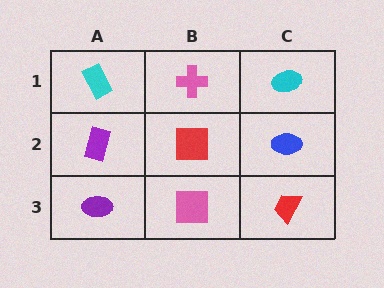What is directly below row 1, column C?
A blue ellipse.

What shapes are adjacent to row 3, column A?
A purple rectangle (row 2, column A), a pink square (row 3, column B).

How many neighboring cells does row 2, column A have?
3.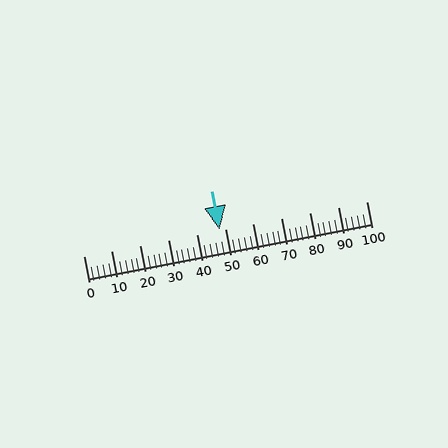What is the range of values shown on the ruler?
The ruler shows values from 0 to 100.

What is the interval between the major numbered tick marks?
The major tick marks are spaced 10 units apart.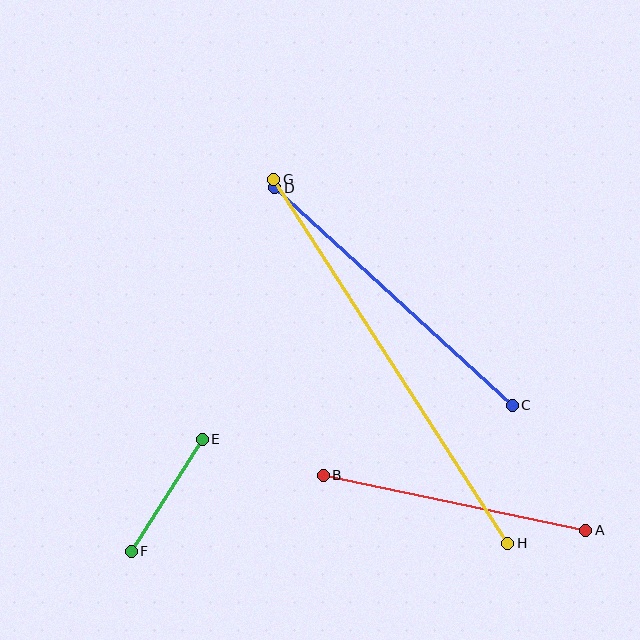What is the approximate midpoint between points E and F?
The midpoint is at approximately (167, 496) pixels.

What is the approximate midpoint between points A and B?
The midpoint is at approximately (455, 502) pixels.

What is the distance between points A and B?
The distance is approximately 268 pixels.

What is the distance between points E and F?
The distance is approximately 132 pixels.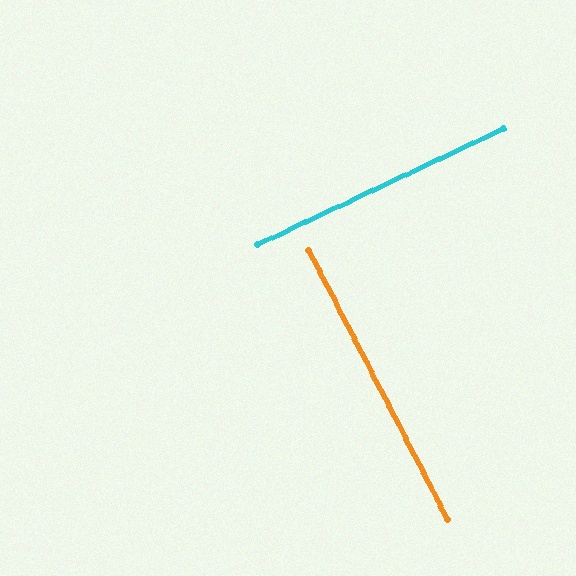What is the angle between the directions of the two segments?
Approximately 88 degrees.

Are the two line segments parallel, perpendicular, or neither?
Perpendicular — they meet at approximately 88°.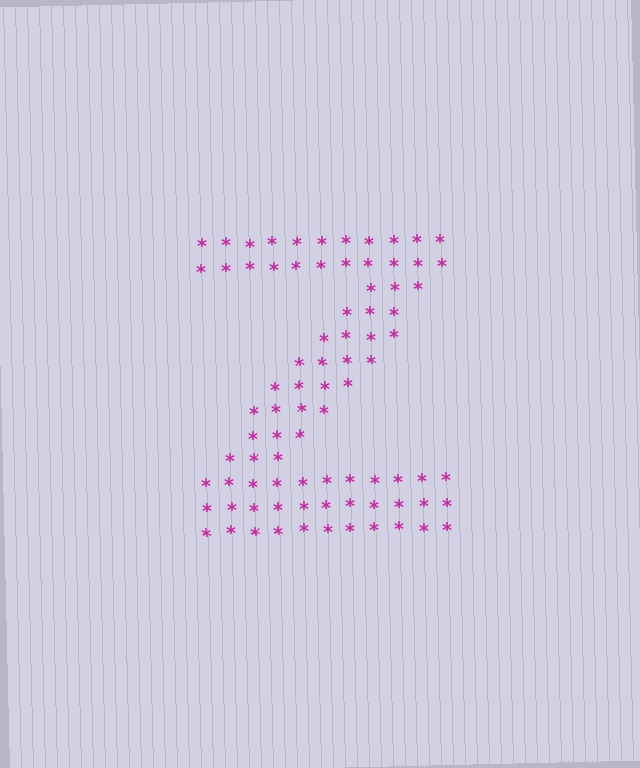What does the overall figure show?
The overall figure shows the letter Z.